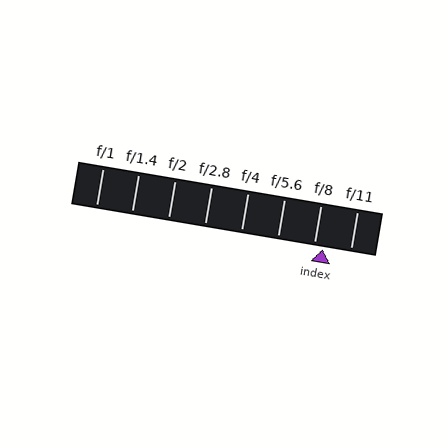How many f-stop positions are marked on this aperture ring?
There are 8 f-stop positions marked.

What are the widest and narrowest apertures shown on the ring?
The widest aperture shown is f/1 and the narrowest is f/11.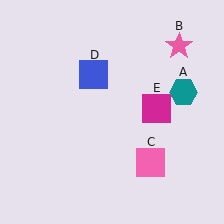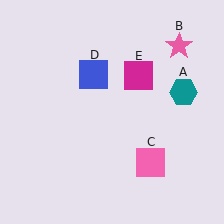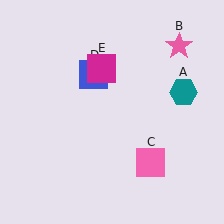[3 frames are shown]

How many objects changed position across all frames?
1 object changed position: magenta square (object E).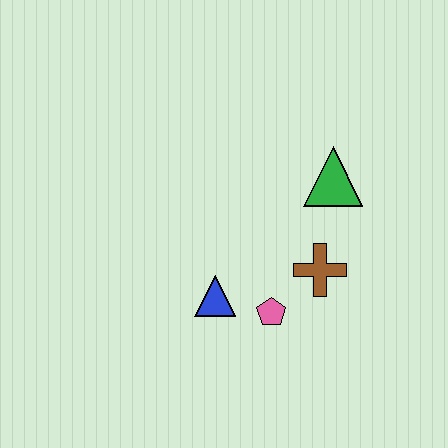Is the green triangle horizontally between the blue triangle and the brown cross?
No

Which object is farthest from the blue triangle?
The green triangle is farthest from the blue triangle.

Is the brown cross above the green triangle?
No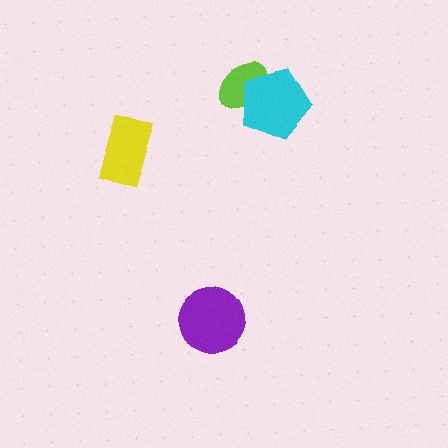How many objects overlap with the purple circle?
0 objects overlap with the purple circle.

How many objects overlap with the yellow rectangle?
0 objects overlap with the yellow rectangle.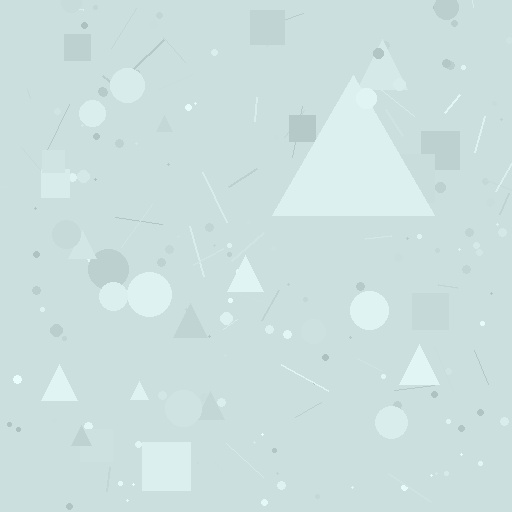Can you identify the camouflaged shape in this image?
The camouflaged shape is a triangle.